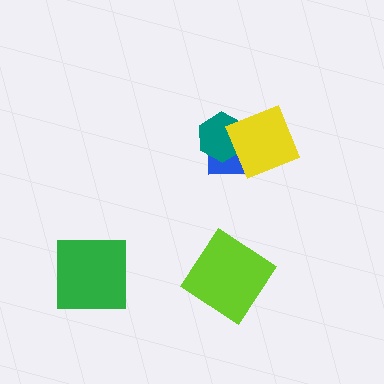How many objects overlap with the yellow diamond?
2 objects overlap with the yellow diamond.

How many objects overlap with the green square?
0 objects overlap with the green square.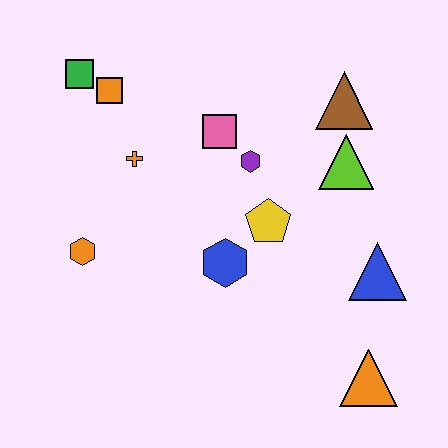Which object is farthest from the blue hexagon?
The green square is farthest from the blue hexagon.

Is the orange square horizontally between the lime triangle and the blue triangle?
No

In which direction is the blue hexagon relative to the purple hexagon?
The blue hexagon is below the purple hexagon.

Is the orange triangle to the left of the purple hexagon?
No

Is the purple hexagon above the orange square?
No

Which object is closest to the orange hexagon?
The orange cross is closest to the orange hexagon.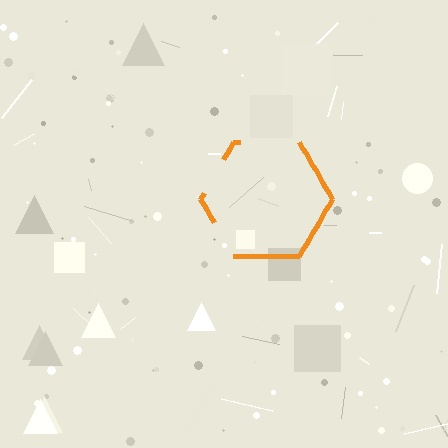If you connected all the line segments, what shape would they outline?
They would outline a hexagon.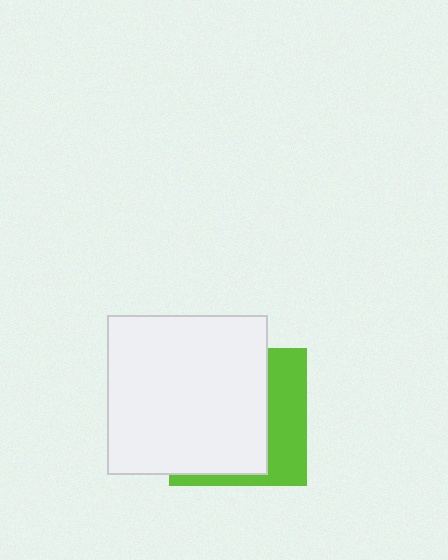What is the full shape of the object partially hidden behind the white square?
The partially hidden object is a lime square.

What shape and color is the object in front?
The object in front is a white square.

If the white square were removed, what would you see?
You would see the complete lime square.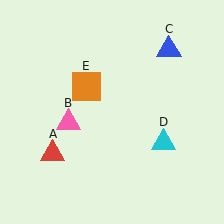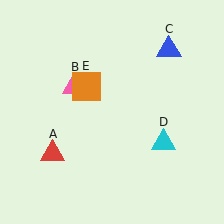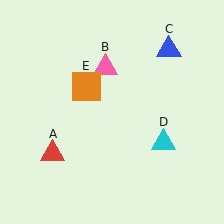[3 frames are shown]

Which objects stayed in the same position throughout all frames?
Red triangle (object A) and blue triangle (object C) and cyan triangle (object D) and orange square (object E) remained stationary.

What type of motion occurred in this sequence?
The pink triangle (object B) rotated clockwise around the center of the scene.